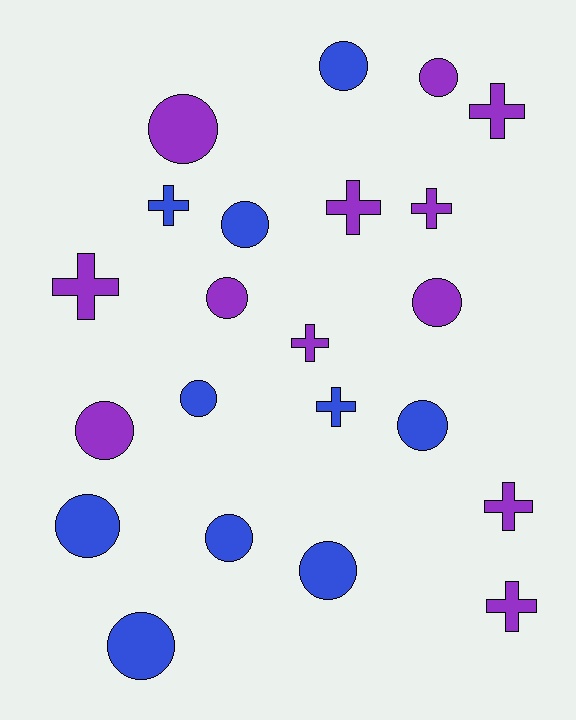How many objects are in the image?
There are 22 objects.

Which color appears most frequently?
Purple, with 12 objects.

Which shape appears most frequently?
Circle, with 13 objects.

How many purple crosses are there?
There are 7 purple crosses.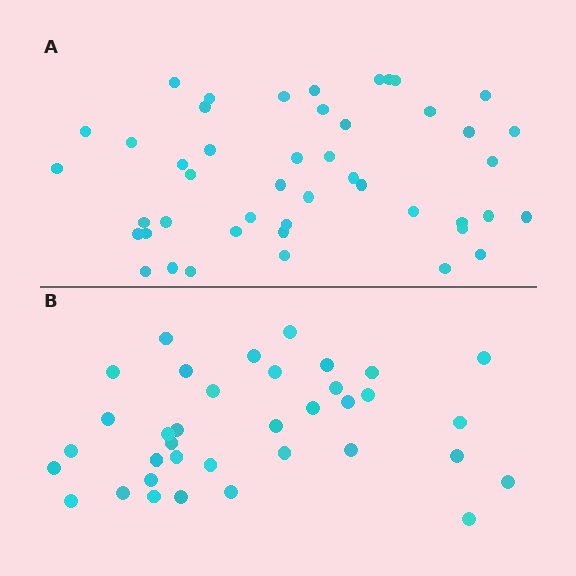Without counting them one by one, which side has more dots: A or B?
Region A (the top region) has more dots.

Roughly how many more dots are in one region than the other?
Region A has roughly 10 or so more dots than region B.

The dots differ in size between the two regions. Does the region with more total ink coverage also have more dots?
No. Region B has more total ink coverage because its dots are larger, but region A actually contains more individual dots. Total area can be misleading — the number of items is what matters here.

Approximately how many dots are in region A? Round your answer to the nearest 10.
About 50 dots. (The exact count is 46, which rounds to 50.)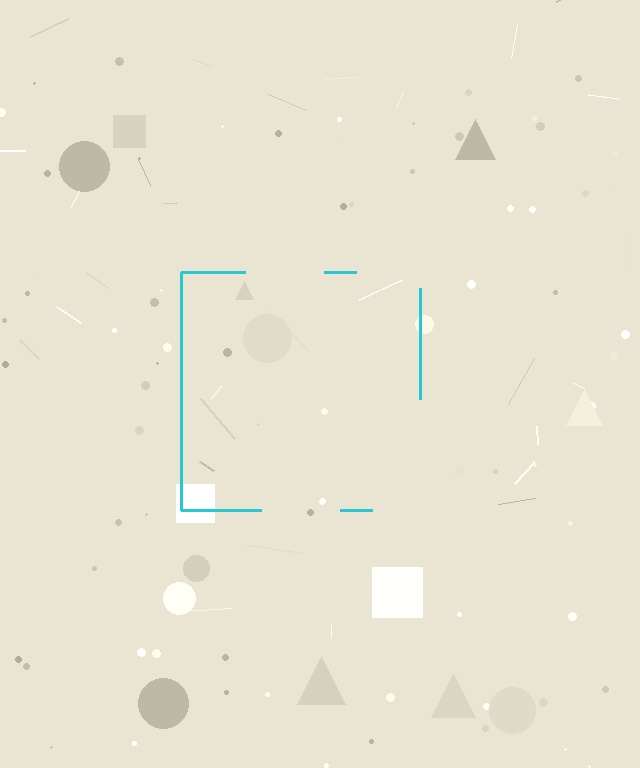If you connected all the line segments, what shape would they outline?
They would outline a square.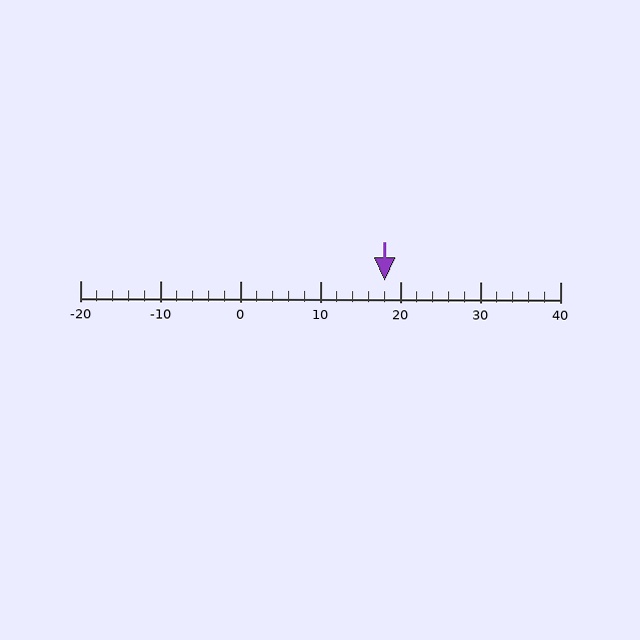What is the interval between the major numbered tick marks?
The major tick marks are spaced 10 units apart.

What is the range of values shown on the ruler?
The ruler shows values from -20 to 40.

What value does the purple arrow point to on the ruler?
The purple arrow points to approximately 18.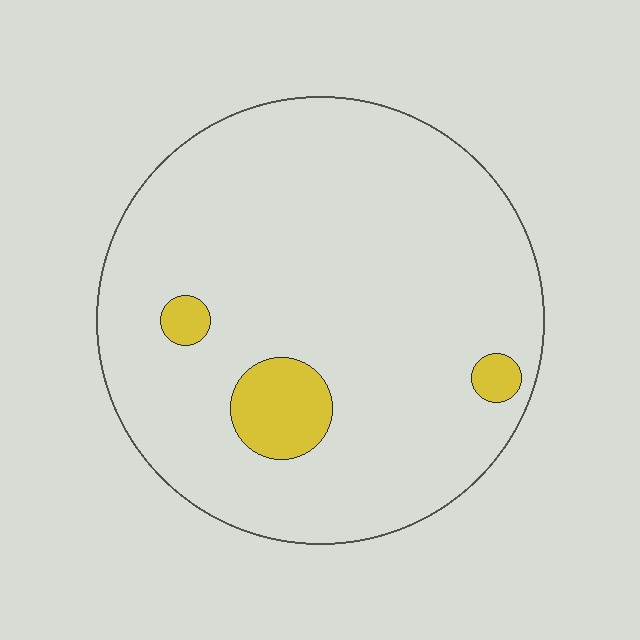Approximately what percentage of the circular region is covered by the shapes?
Approximately 10%.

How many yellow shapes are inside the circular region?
3.